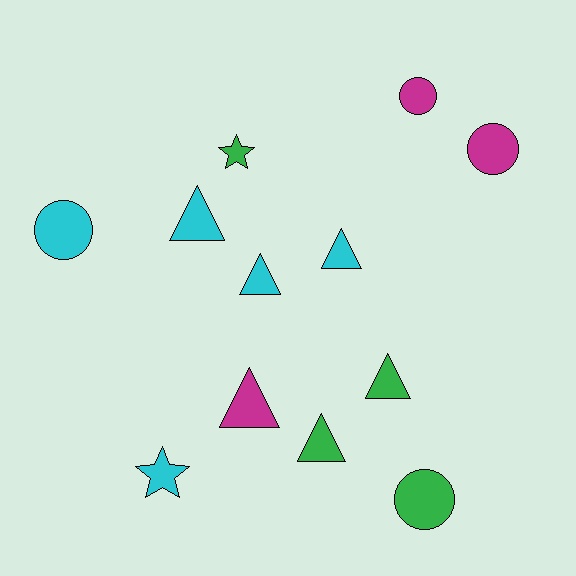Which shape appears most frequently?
Triangle, with 6 objects.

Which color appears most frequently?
Cyan, with 5 objects.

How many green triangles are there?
There are 2 green triangles.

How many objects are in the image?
There are 12 objects.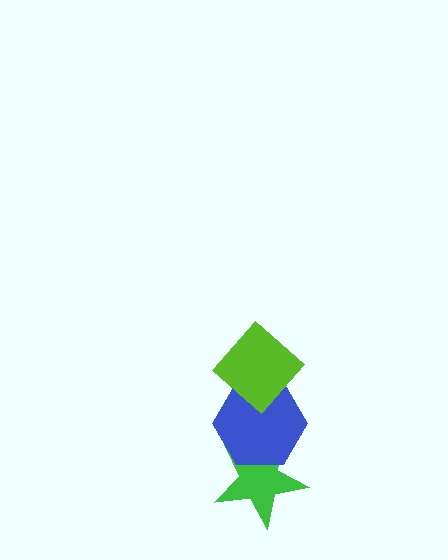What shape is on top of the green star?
The blue hexagon is on top of the green star.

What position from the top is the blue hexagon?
The blue hexagon is 2nd from the top.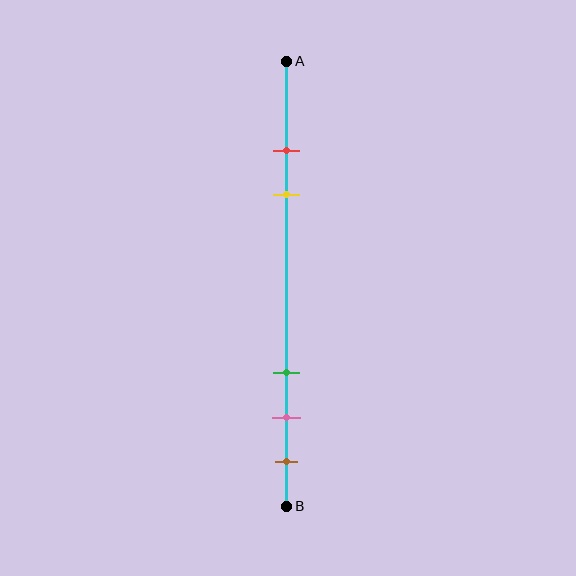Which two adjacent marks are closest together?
The red and yellow marks are the closest adjacent pair.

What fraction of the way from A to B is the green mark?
The green mark is approximately 70% (0.7) of the way from A to B.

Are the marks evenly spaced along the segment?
No, the marks are not evenly spaced.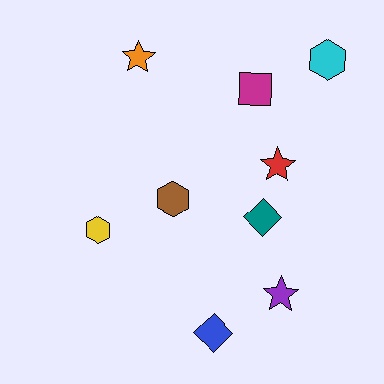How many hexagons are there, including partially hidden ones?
There are 3 hexagons.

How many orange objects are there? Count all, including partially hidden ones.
There is 1 orange object.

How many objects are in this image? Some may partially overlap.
There are 9 objects.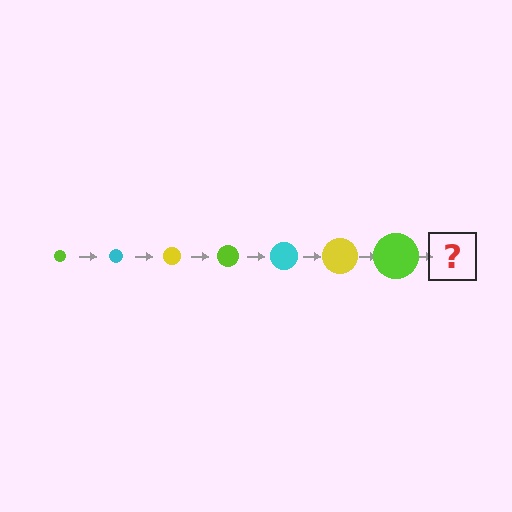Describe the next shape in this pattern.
It should be a cyan circle, larger than the previous one.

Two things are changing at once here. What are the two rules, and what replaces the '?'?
The two rules are that the circle grows larger each step and the color cycles through lime, cyan, and yellow. The '?' should be a cyan circle, larger than the previous one.